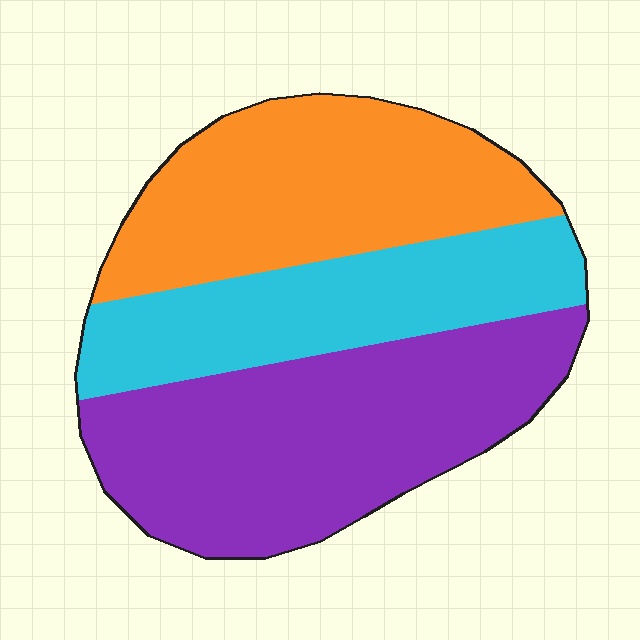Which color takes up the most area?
Purple, at roughly 40%.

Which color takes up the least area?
Cyan, at roughly 25%.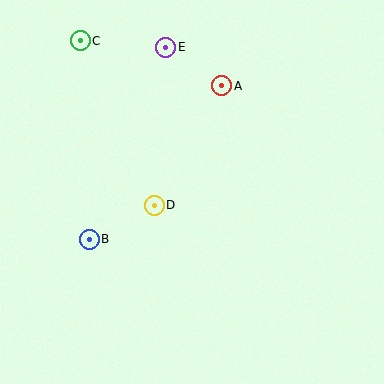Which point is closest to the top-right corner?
Point A is closest to the top-right corner.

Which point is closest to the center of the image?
Point D at (154, 205) is closest to the center.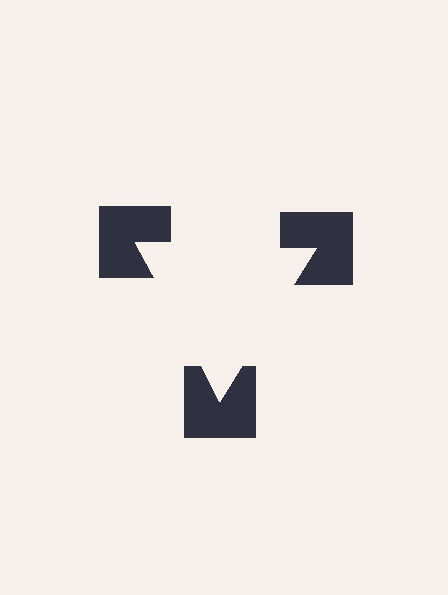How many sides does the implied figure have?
3 sides.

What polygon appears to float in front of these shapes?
An illusory triangle — its edges are inferred from the aligned wedge cuts in the notched squares, not physically drawn.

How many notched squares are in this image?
There are 3 — one at each vertex of the illusory triangle.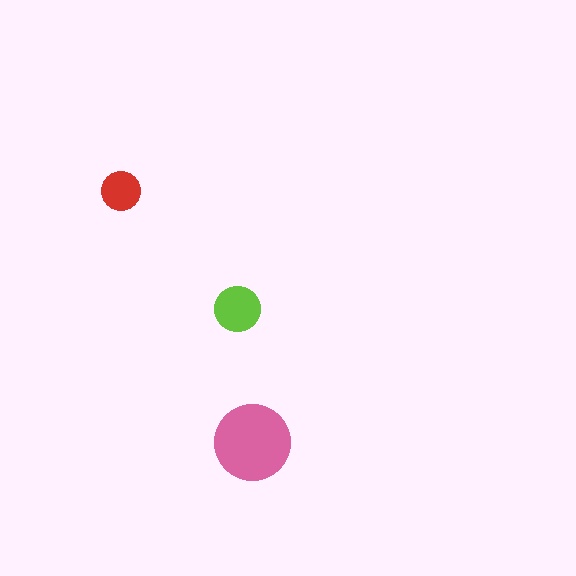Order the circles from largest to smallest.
the pink one, the lime one, the red one.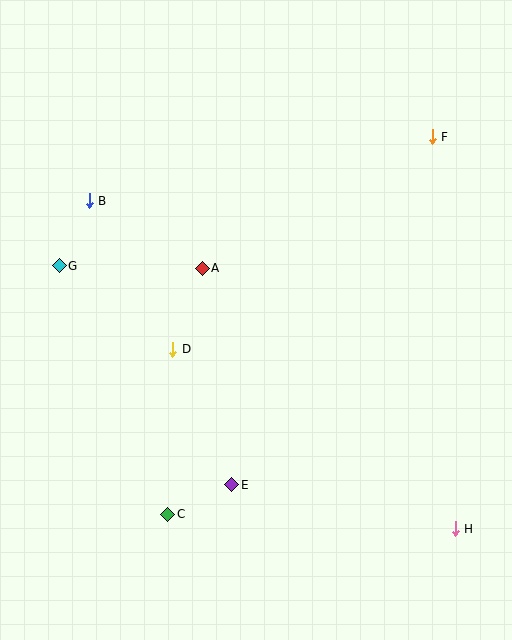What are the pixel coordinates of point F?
Point F is at (432, 137).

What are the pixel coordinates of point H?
Point H is at (455, 529).